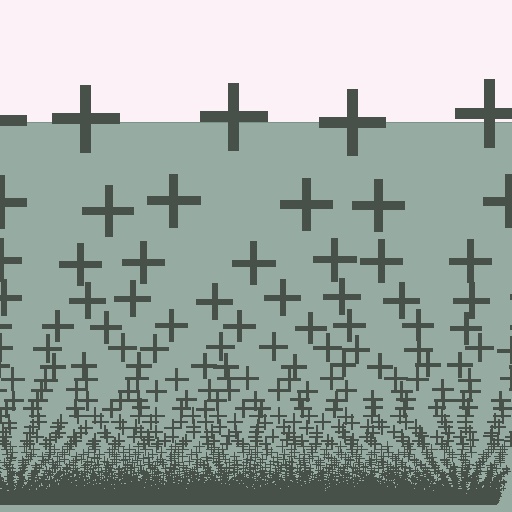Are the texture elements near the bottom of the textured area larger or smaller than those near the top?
Smaller. The gradient is inverted — elements near the bottom are smaller and denser.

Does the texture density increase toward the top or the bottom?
Density increases toward the bottom.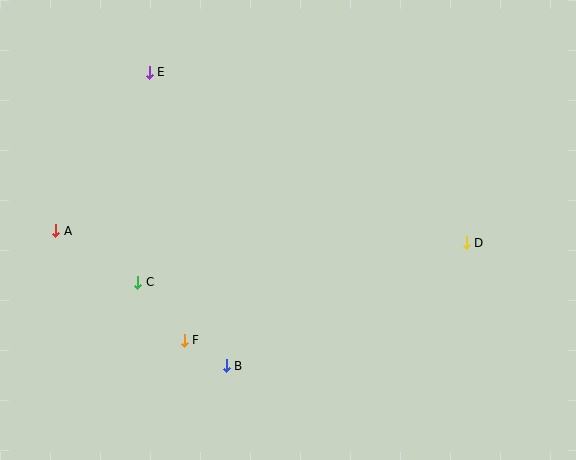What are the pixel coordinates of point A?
Point A is at (56, 231).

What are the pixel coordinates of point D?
Point D is at (466, 243).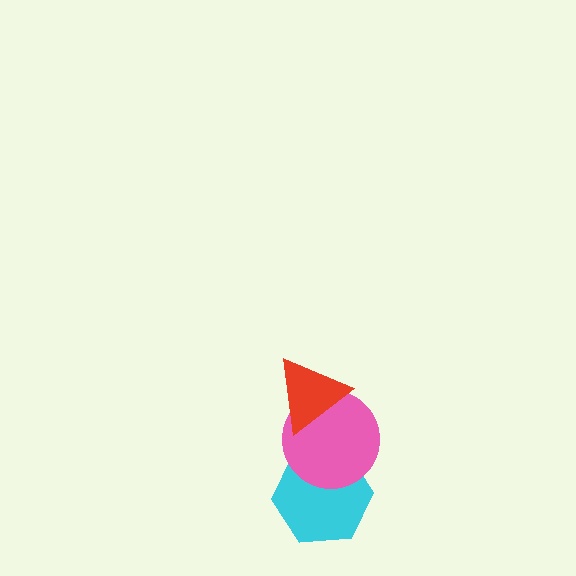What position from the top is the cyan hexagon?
The cyan hexagon is 3rd from the top.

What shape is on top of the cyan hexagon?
The pink circle is on top of the cyan hexagon.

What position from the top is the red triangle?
The red triangle is 1st from the top.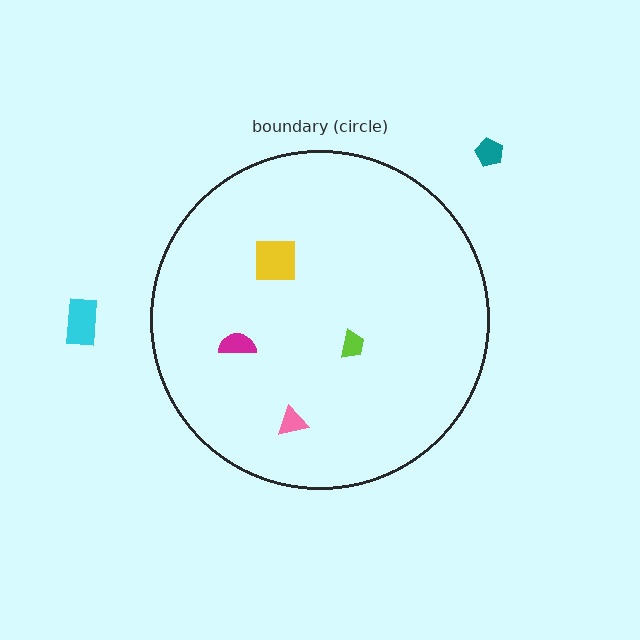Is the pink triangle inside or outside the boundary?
Inside.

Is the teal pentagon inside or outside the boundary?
Outside.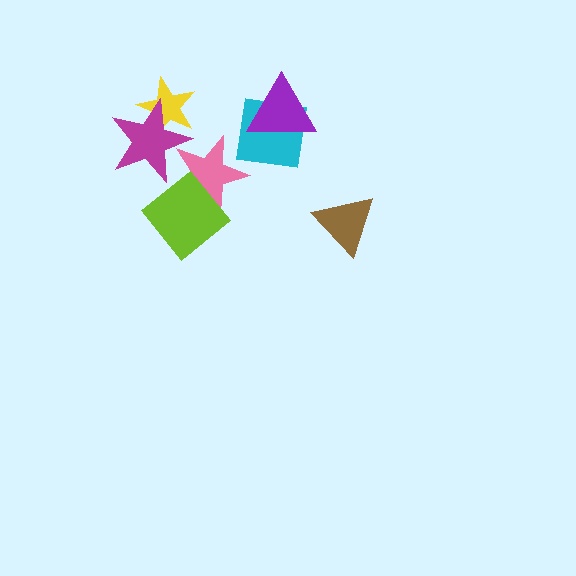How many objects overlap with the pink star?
3 objects overlap with the pink star.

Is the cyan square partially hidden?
Yes, it is partially covered by another shape.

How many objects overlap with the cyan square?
2 objects overlap with the cyan square.